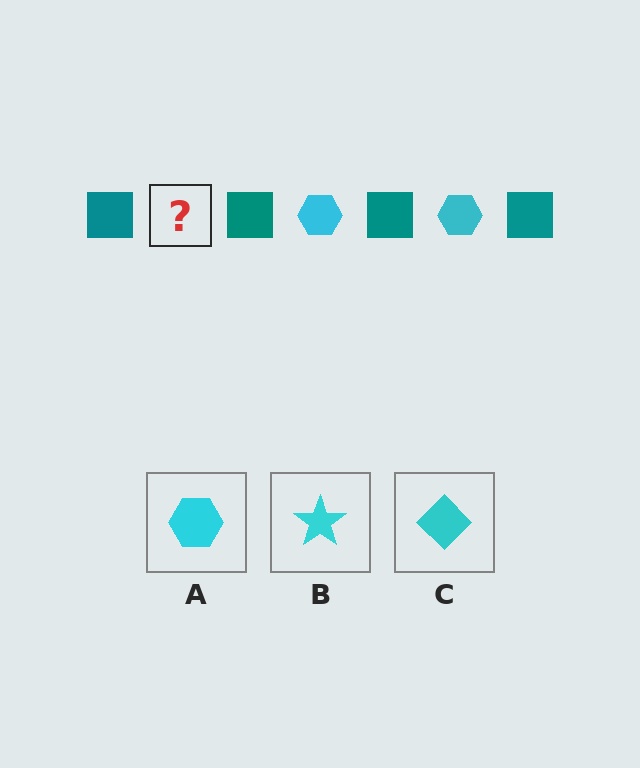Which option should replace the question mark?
Option A.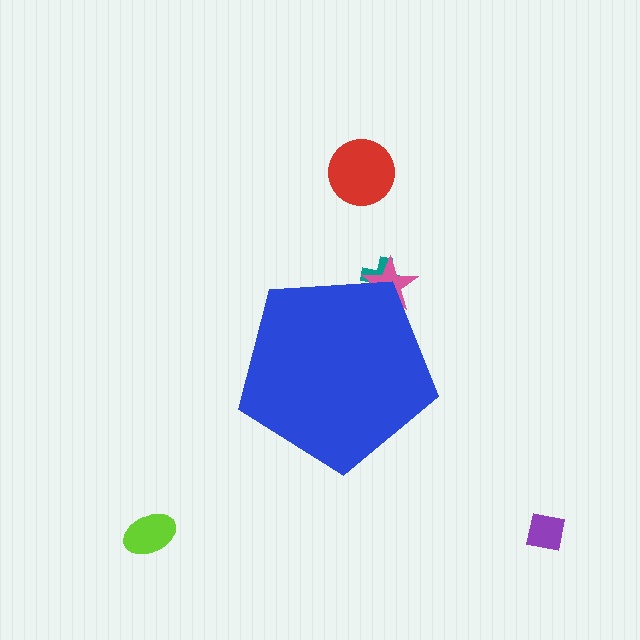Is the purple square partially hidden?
No, the purple square is fully visible.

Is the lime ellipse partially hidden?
No, the lime ellipse is fully visible.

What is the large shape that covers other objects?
A blue pentagon.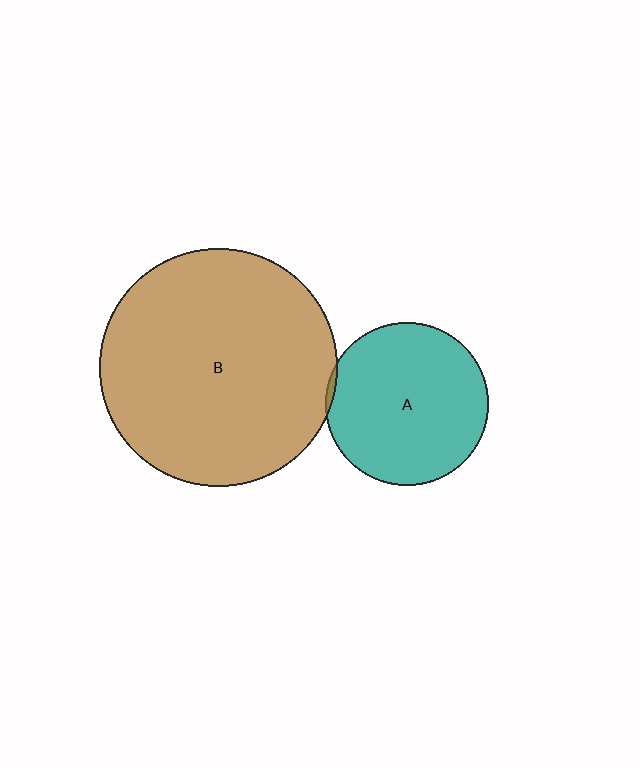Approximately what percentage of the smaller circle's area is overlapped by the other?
Approximately 5%.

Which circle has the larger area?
Circle B (brown).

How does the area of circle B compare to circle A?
Approximately 2.1 times.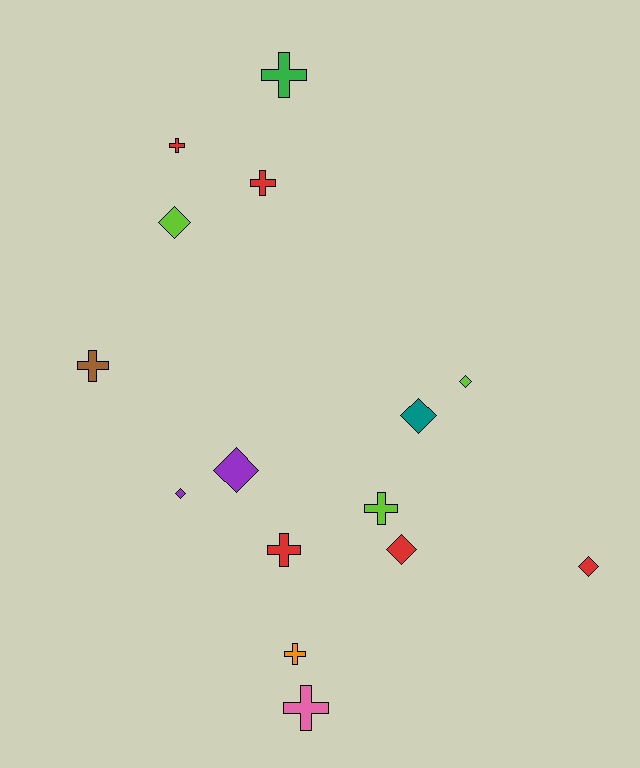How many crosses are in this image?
There are 8 crosses.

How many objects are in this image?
There are 15 objects.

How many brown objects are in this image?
There is 1 brown object.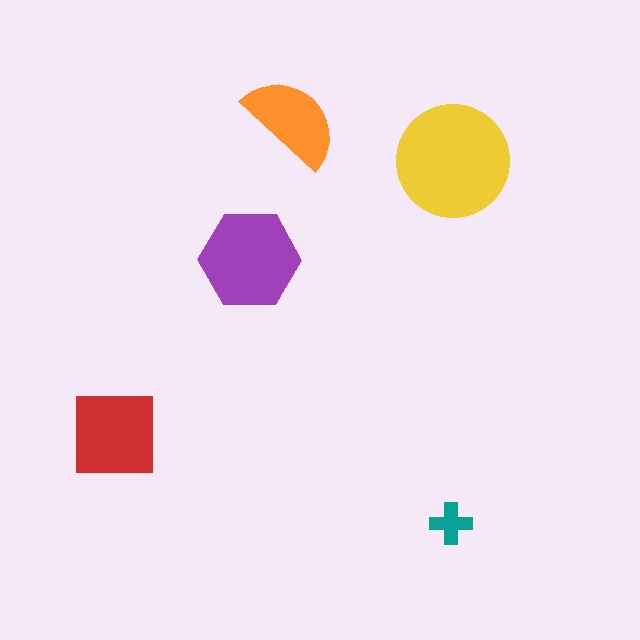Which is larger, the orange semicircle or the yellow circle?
The yellow circle.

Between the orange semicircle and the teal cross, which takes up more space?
The orange semicircle.